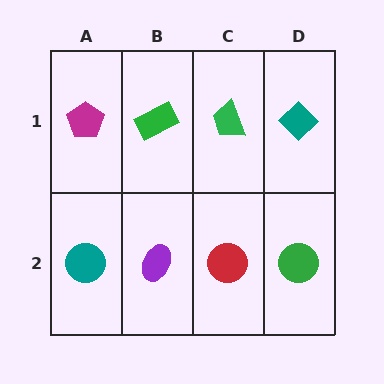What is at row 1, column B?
A green rectangle.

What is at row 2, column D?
A green circle.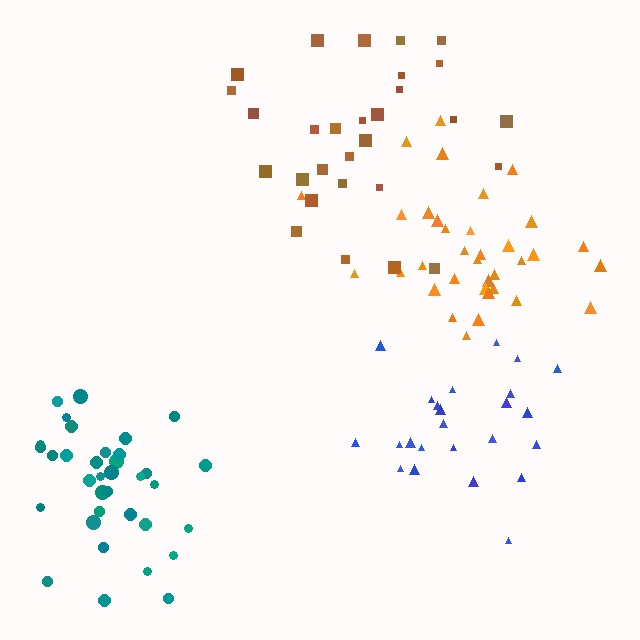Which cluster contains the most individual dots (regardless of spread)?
Orange (35).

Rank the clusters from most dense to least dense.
teal, orange, brown, blue.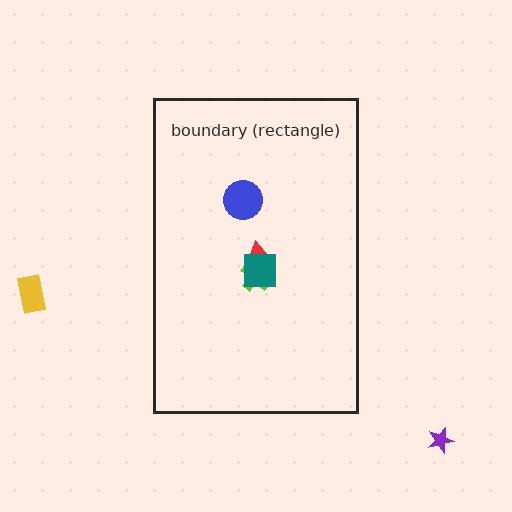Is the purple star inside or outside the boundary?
Outside.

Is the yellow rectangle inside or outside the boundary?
Outside.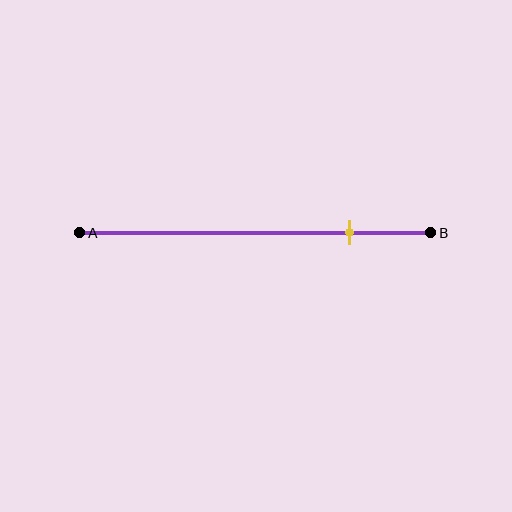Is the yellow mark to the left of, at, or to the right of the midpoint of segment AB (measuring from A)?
The yellow mark is to the right of the midpoint of segment AB.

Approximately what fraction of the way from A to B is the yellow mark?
The yellow mark is approximately 75% of the way from A to B.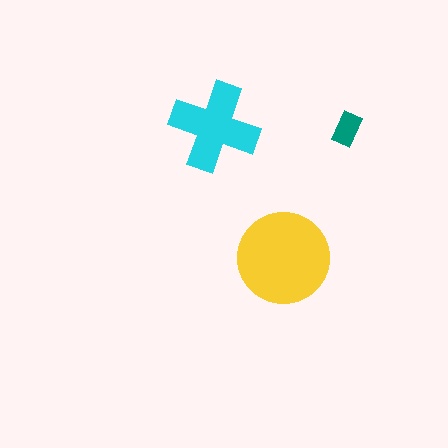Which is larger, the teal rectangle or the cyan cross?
The cyan cross.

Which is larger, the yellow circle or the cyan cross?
The yellow circle.